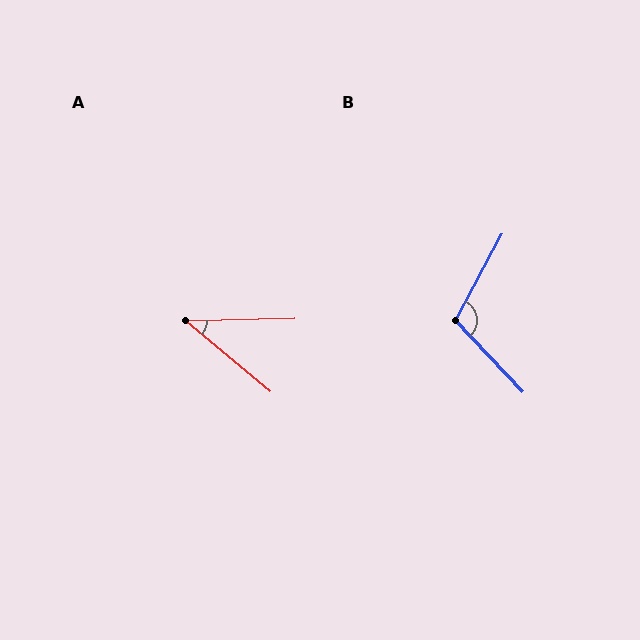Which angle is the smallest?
A, at approximately 41 degrees.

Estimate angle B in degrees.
Approximately 108 degrees.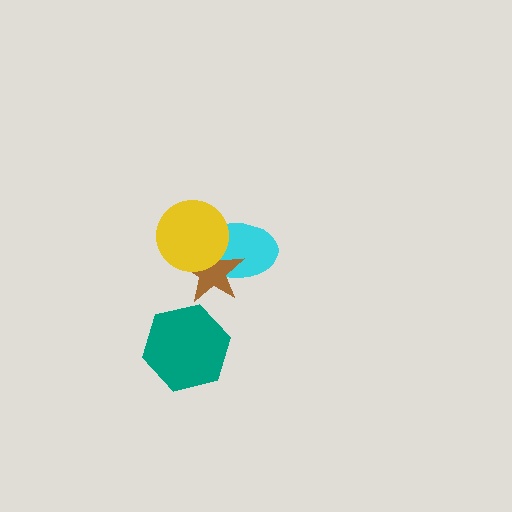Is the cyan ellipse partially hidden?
Yes, it is partially covered by another shape.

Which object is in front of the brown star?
The yellow circle is in front of the brown star.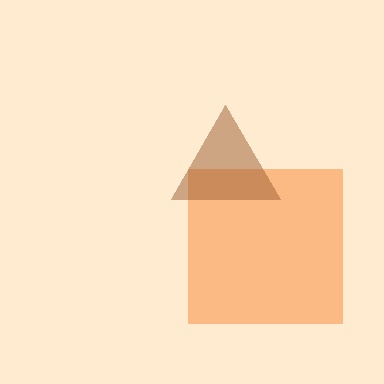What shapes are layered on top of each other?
The layered shapes are: an orange square, a brown triangle.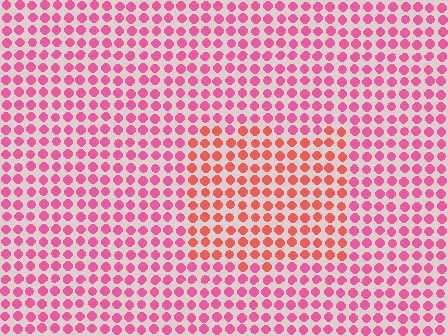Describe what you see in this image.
The image is filled with small pink elements in a uniform arrangement. A rectangle-shaped region is visible where the elements are tinted to a slightly different hue, forming a subtle color boundary.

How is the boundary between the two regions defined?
The boundary is defined purely by a slight shift in hue (about 31 degrees). Spacing, size, and orientation are identical on both sides.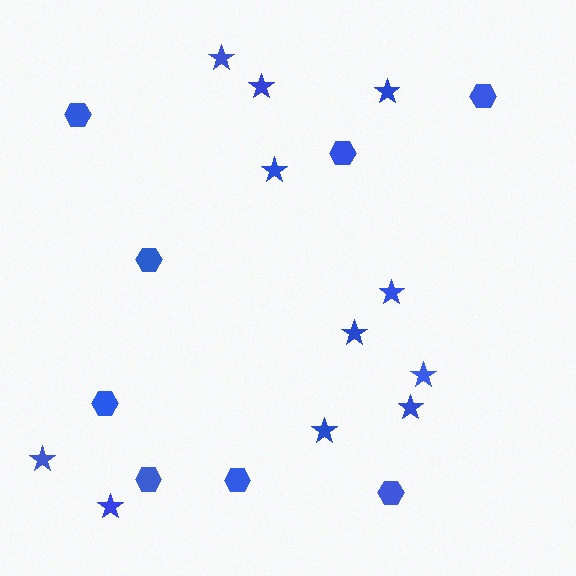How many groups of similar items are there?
There are 2 groups: one group of stars (11) and one group of hexagons (8).